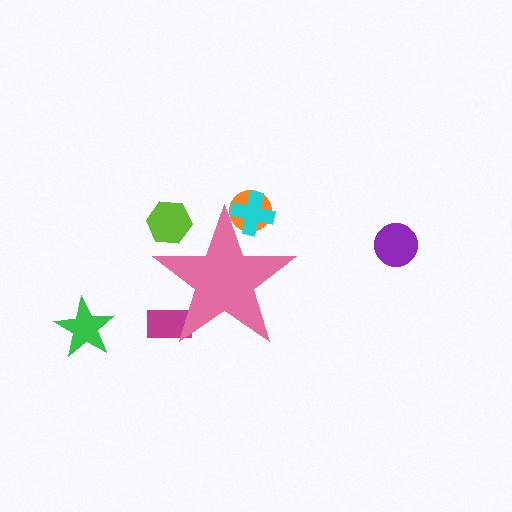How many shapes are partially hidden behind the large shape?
4 shapes are partially hidden.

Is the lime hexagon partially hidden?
Yes, the lime hexagon is partially hidden behind the pink star.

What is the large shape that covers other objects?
A pink star.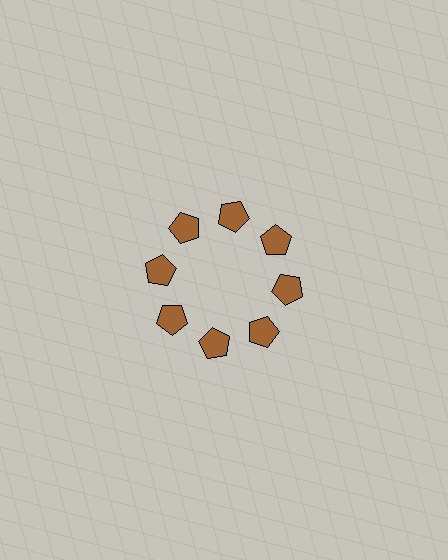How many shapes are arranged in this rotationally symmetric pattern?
There are 8 shapes, arranged in 8 groups of 1.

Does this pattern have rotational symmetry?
Yes, this pattern has 8-fold rotational symmetry. It looks the same after rotating 45 degrees around the center.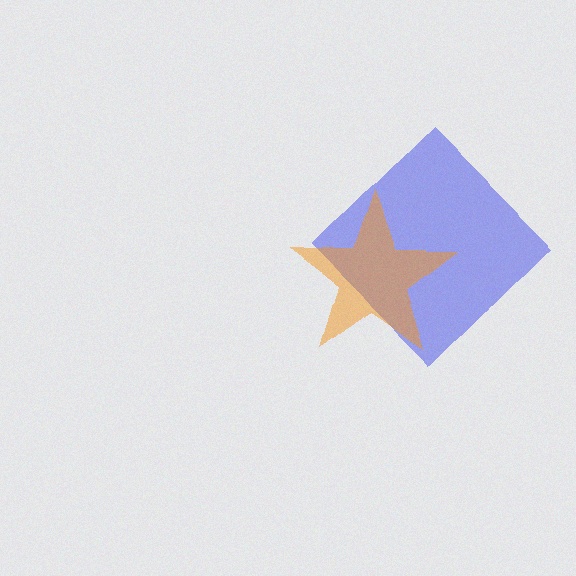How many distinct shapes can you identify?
There are 2 distinct shapes: a blue diamond, an orange star.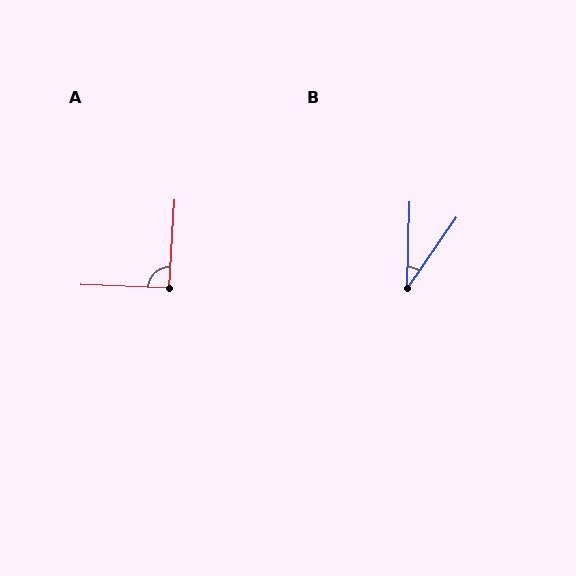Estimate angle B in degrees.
Approximately 33 degrees.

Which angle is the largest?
A, at approximately 91 degrees.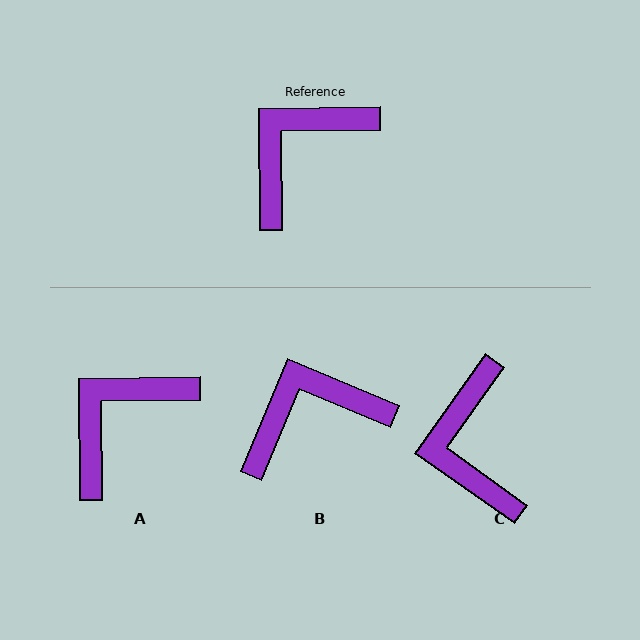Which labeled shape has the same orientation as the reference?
A.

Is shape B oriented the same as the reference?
No, it is off by about 23 degrees.